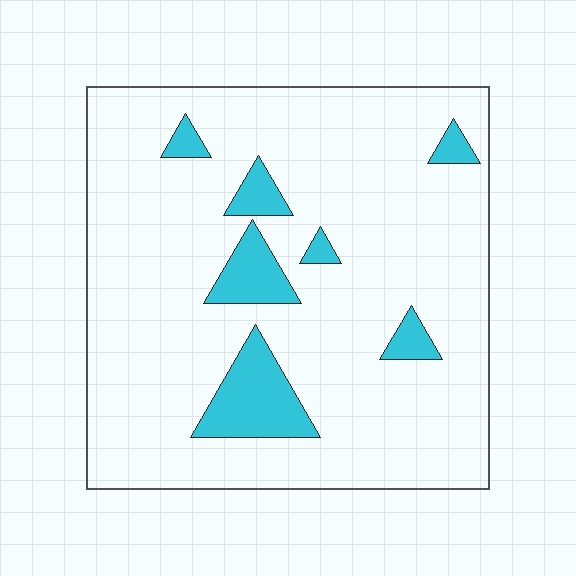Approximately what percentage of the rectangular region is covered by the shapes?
Approximately 10%.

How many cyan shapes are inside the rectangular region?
7.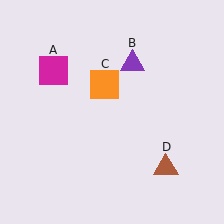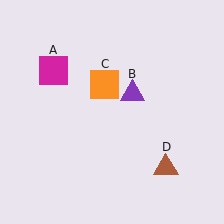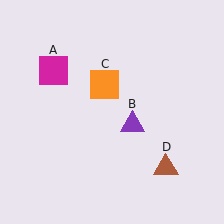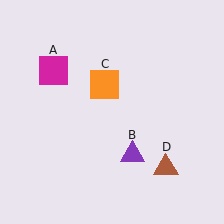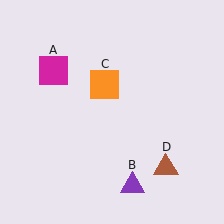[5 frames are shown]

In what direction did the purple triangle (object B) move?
The purple triangle (object B) moved down.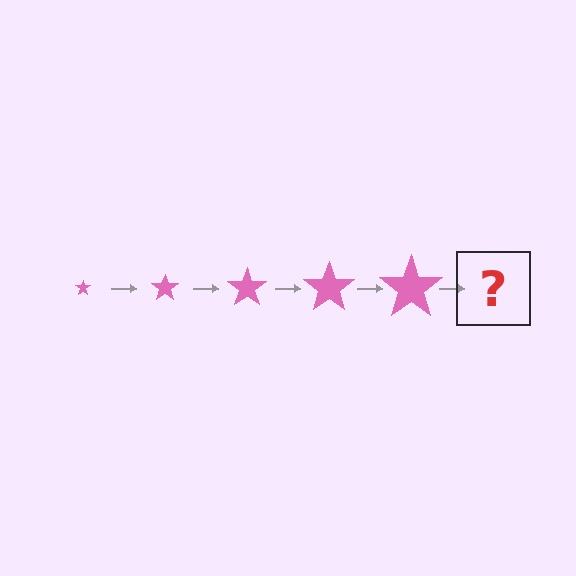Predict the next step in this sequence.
The next step is a pink star, larger than the previous one.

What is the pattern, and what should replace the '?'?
The pattern is that the star gets progressively larger each step. The '?' should be a pink star, larger than the previous one.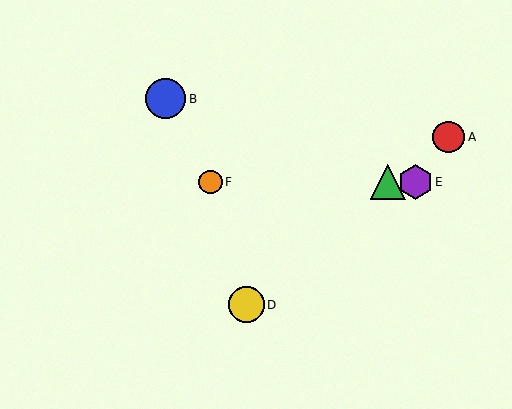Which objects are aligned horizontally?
Objects C, E, F are aligned horizontally.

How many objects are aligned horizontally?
3 objects (C, E, F) are aligned horizontally.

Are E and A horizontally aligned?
No, E is at y≈182 and A is at y≈137.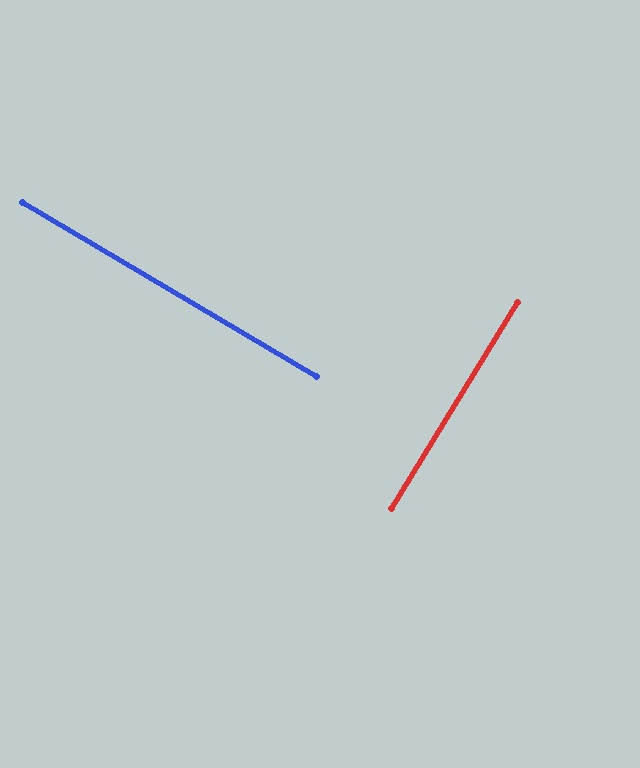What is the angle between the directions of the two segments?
Approximately 89 degrees.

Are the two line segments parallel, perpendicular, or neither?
Perpendicular — they meet at approximately 89°.